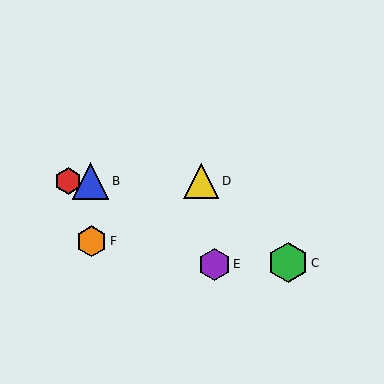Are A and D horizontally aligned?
Yes, both are at y≈181.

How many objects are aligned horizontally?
3 objects (A, B, D) are aligned horizontally.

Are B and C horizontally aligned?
No, B is at y≈181 and C is at y≈263.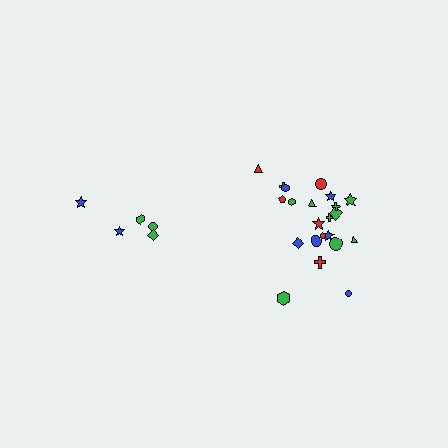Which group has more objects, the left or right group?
The right group.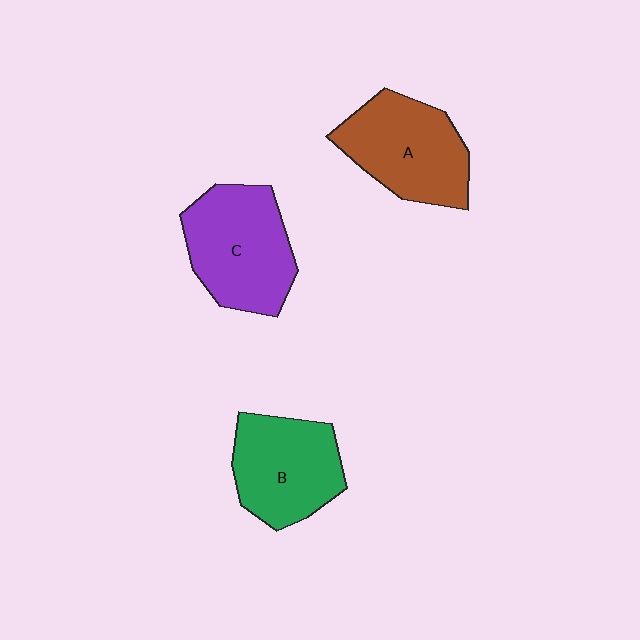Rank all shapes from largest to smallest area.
From largest to smallest: C (purple), A (brown), B (green).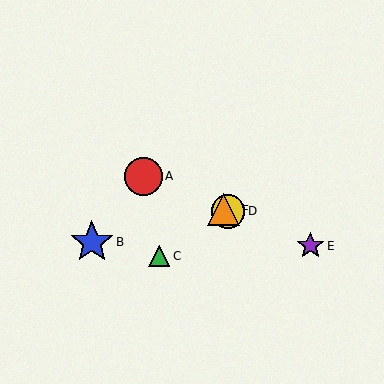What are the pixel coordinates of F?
Object F is at (223, 210).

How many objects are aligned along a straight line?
4 objects (A, D, E, F) are aligned along a straight line.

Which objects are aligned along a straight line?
Objects A, D, E, F are aligned along a straight line.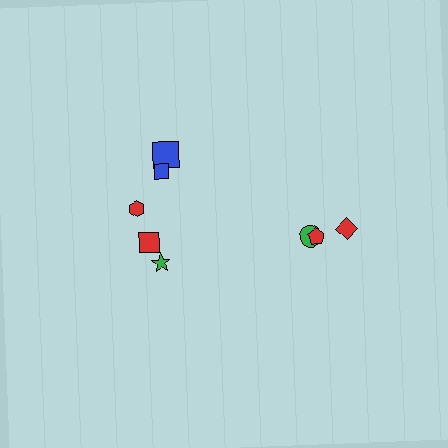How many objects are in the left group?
There are 5 objects.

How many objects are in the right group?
There are 3 objects.